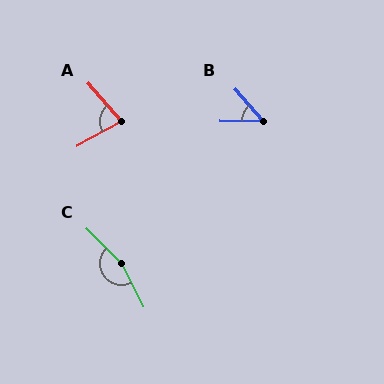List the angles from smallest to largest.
B (49°), A (78°), C (161°).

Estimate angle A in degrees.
Approximately 78 degrees.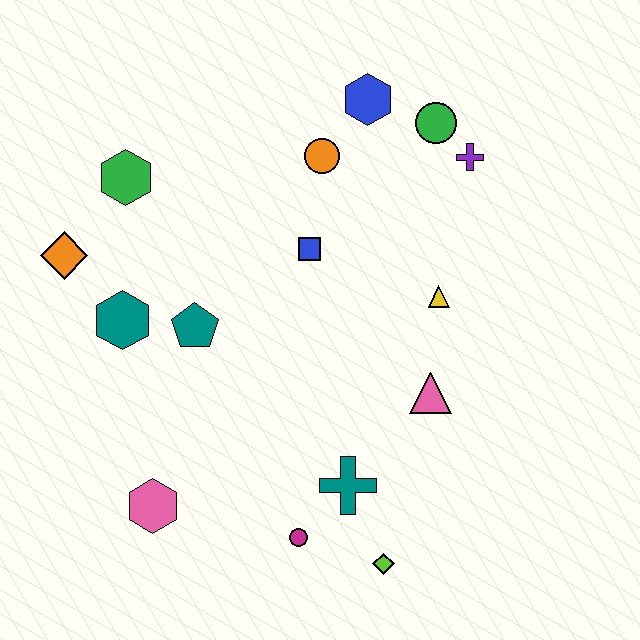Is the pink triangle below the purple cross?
Yes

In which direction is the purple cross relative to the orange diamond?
The purple cross is to the right of the orange diamond.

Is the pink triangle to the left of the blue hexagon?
No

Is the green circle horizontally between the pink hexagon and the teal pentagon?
No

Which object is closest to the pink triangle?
The yellow triangle is closest to the pink triangle.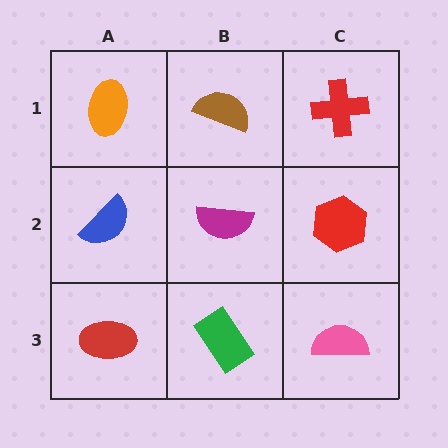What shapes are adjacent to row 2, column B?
A brown semicircle (row 1, column B), a green rectangle (row 3, column B), a blue semicircle (row 2, column A), a red hexagon (row 2, column C).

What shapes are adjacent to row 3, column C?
A red hexagon (row 2, column C), a green rectangle (row 3, column B).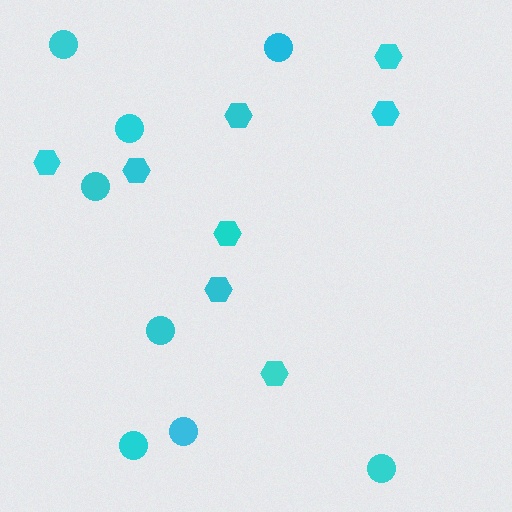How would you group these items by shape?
There are 2 groups: one group of circles (8) and one group of hexagons (8).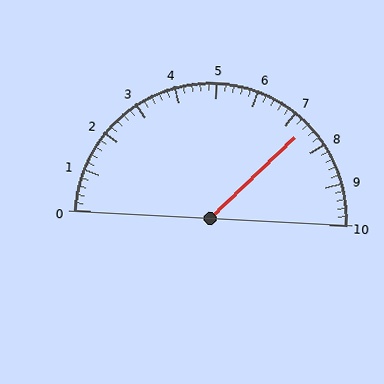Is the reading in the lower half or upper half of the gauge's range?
The reading is in the upper half of the range (0 to 10).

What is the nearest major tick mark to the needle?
The nearest major tick mark is 7.